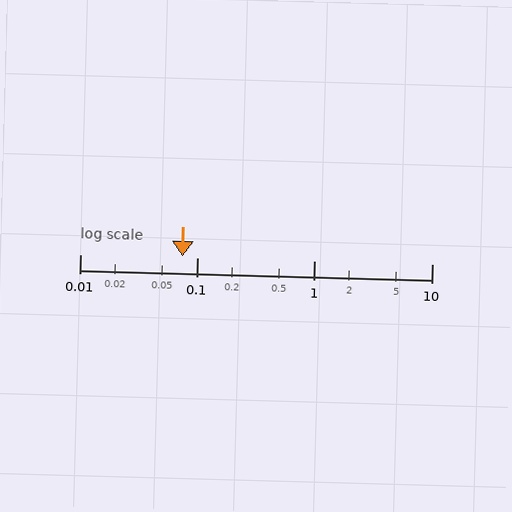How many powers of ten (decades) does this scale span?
The scale spans 3 decades, from 0.01 to 10.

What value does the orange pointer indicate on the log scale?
The pointer indicates approximately 0.075.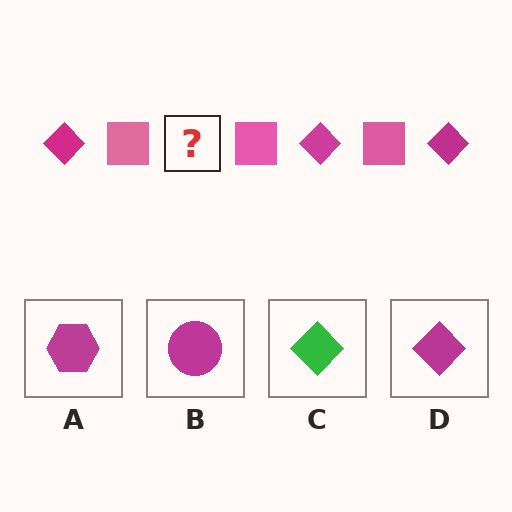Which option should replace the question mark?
Option D.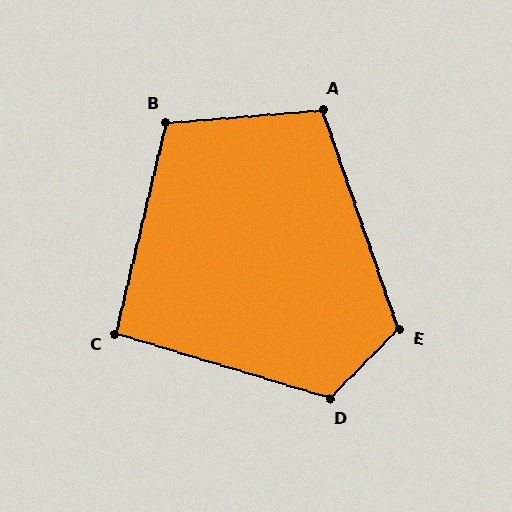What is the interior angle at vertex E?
Approximately 116 degrees (obtuse).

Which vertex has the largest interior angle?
D, at approximately 118 degrees.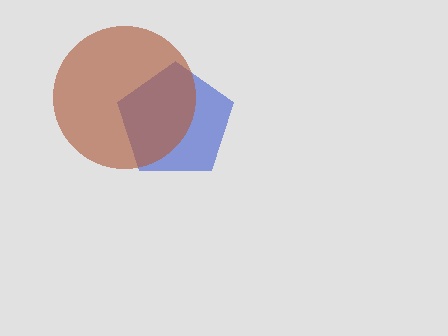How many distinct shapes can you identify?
There are 2 distinct shapes: a blue pentagon, a brown circle.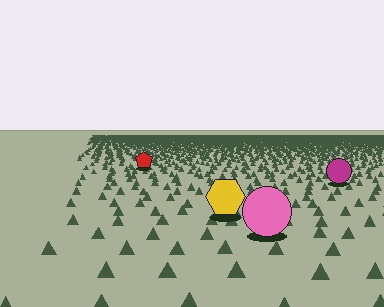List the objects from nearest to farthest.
From nearest to farthest: the pink circle, the yellow hexagon, the magenta circle, the red pentagon.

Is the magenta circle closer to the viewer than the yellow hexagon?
No. The yellow hexagon is closer — you can tell from the texture gradient: the ground texture is coarser near it.